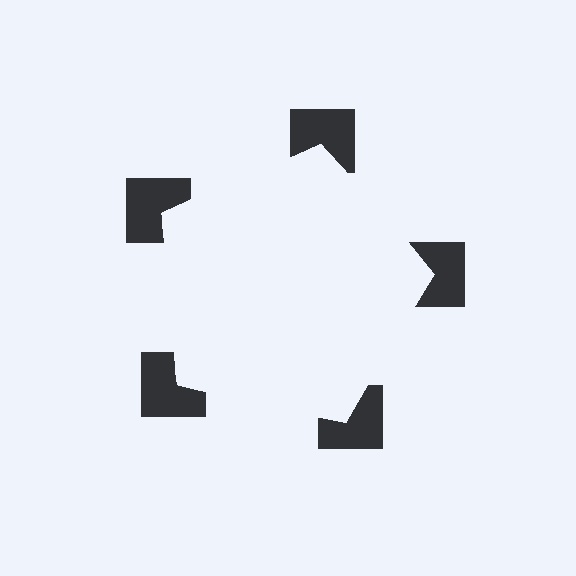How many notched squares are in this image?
There are 5 — one at each vertex of the illusory pentagon.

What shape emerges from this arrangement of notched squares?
An illusory pentagon — its edges are inferred from the aligned wedge cuts in the notched squares, not physically drawn.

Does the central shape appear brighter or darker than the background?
It typically appears slightly brighter than the background, even though no actual brightness change is drawn.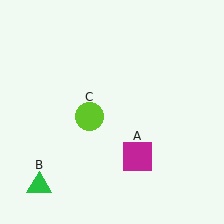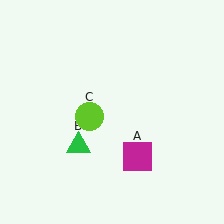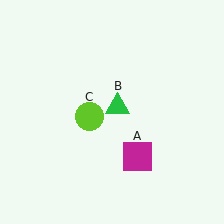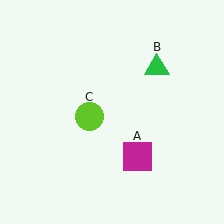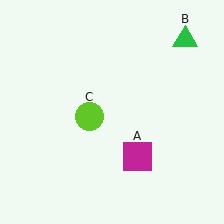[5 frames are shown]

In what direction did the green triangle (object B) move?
The green triangle (object B) moved up and to the right.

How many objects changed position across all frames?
1 object changed position: green triangle (object B).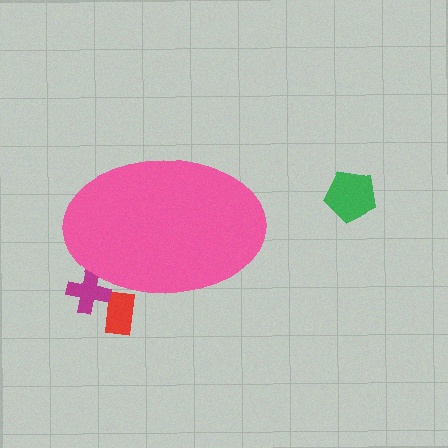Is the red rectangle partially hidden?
Yes, the red rectangle is partially hidden behind the pink ellipse.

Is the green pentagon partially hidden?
No, the green pentagon is fully visible.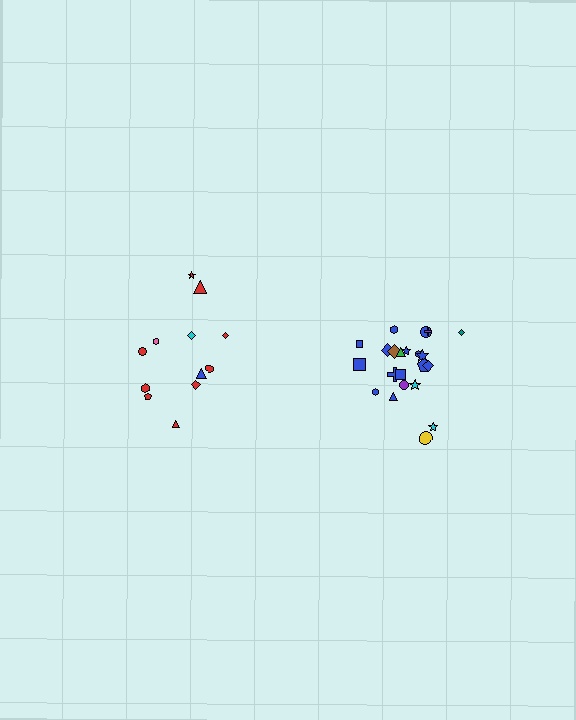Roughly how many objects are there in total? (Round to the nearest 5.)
Roughly 35 objects in total.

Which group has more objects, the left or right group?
The right group.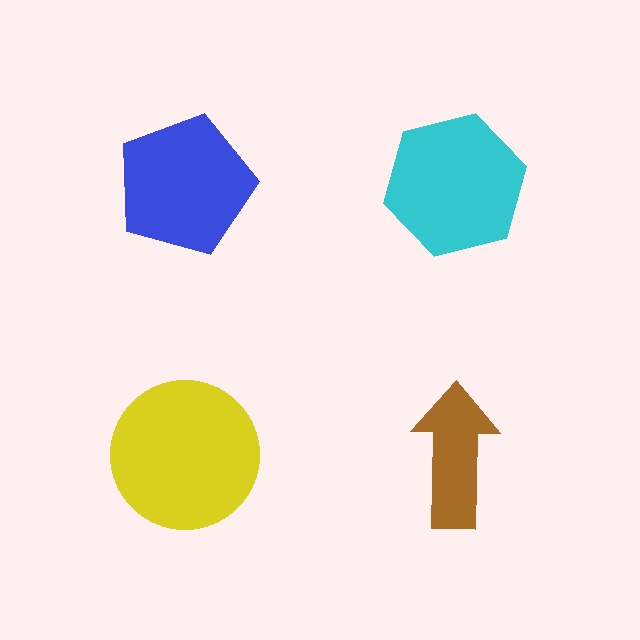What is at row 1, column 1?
A blue pentagon.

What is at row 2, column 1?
A yellow circle.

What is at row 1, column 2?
A cyan hexagon.